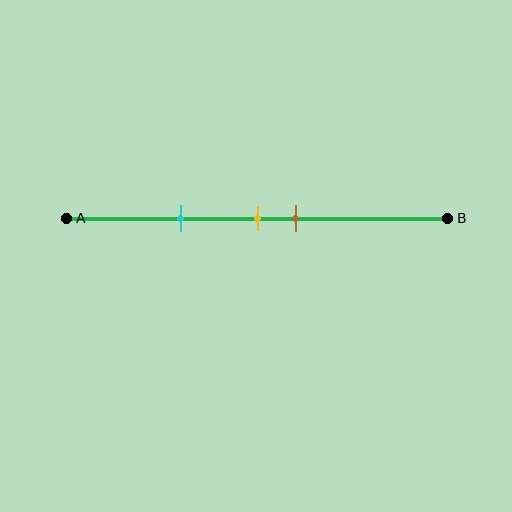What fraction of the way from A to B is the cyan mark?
The cyan mark is approximately 30% (0.3) of the way from A to B.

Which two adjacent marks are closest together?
The yellow and brown marks are the closest adjacent pair.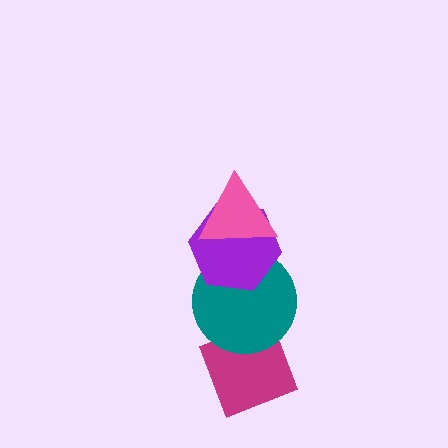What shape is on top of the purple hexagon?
The pink triangle is on top of the purple hexagon.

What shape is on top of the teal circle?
The purple hexagon is on top of the teal circle.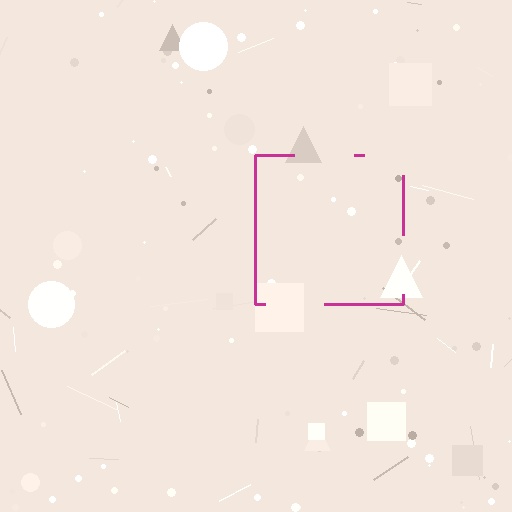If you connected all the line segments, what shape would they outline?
They would outline a square.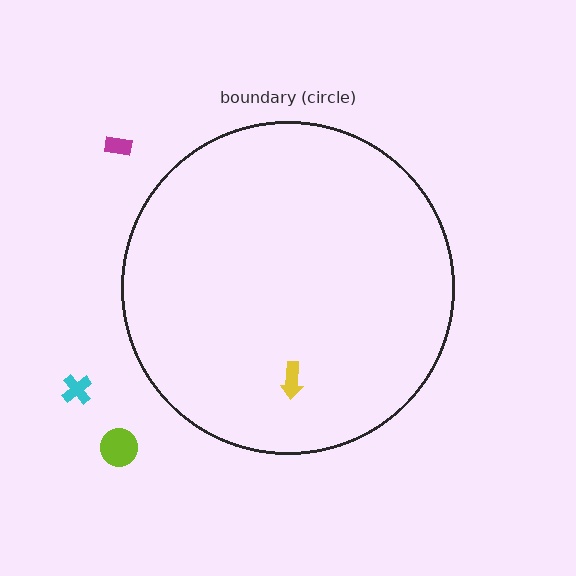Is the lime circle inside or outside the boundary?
Outside.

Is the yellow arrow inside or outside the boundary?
Inside.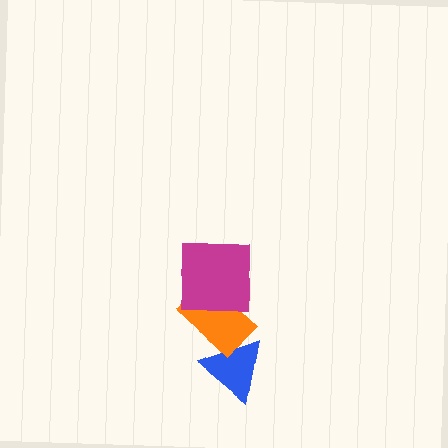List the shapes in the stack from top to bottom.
From top to bottom: the magenta square, the orange rectangle, the blue triangle.